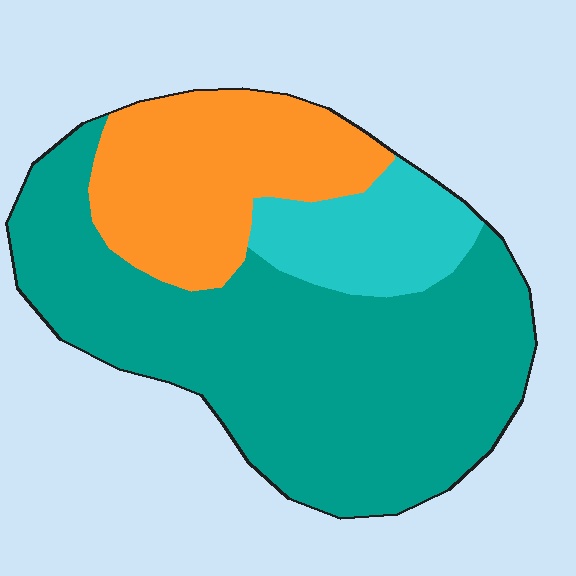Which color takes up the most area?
Teal, at roughly 60%.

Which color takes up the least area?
Cyan, at roughly 15%.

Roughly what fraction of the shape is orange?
Orange takes up about one quarter (1/4) of the shape.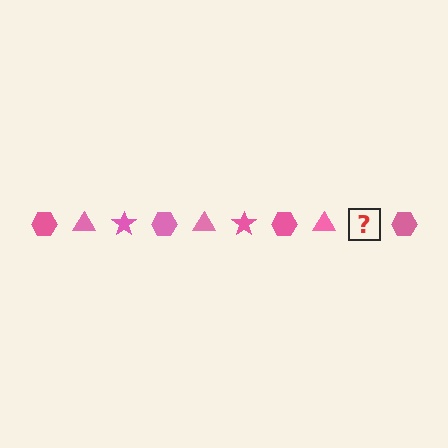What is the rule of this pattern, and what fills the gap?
The rule is that the pattern cycles through hexagon, triangle, star shapes in pink. The gap should be filled with a pink star.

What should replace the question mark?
The question mark should be replaced with a pink star.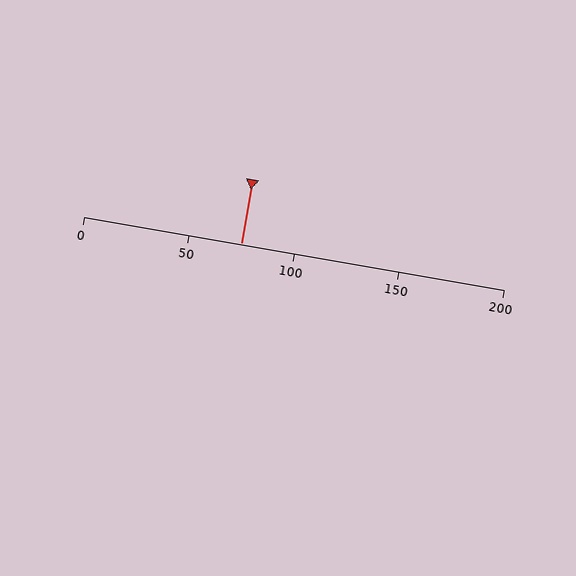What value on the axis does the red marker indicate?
The marker indicates approximately 75.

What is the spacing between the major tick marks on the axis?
The major ticks are spaced 50 apart.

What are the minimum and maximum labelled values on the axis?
The axis runs from 0 to 200.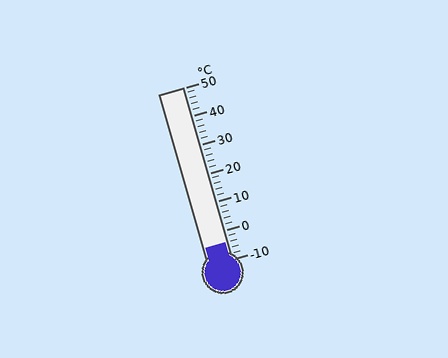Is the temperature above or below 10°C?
The temperature is below 10°C.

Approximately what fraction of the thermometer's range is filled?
The thermometer is filled to approximately 10% of its range.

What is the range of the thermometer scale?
The thermometer scale ranges from -10°C to 50°C.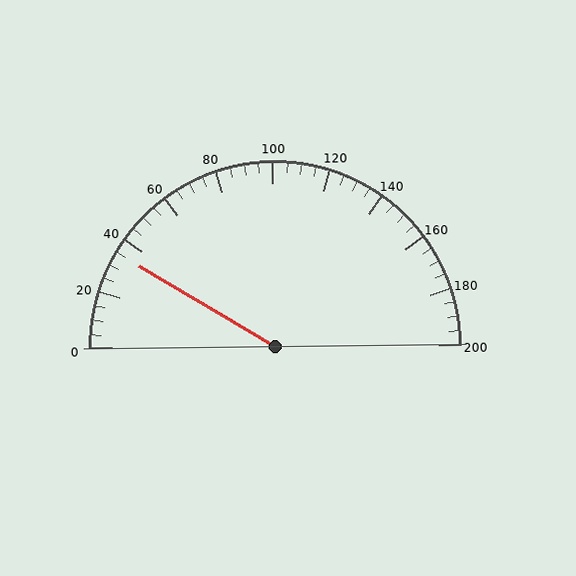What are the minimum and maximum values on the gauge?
The gauge ranges from 0 to 200.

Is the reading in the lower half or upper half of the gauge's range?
The reading is in the lower half of the range (0 to 200).